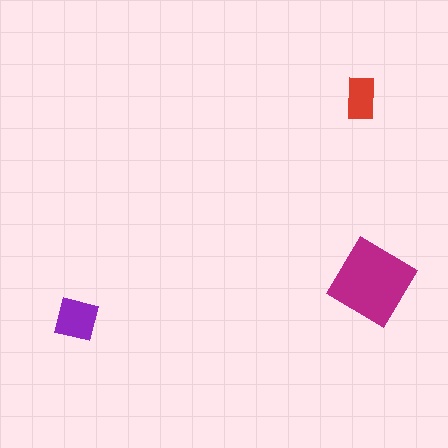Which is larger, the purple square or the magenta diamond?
The magenta diamond.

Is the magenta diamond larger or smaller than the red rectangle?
Larger.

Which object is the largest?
The magenta diamond.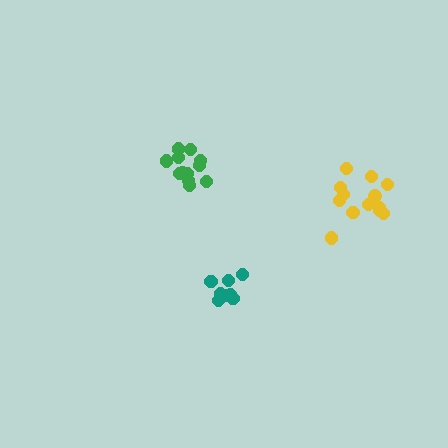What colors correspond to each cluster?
The clusters are colored: green, teal, yellow.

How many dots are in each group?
Group 1: 13 dots, Group 2: 9 dots, Group 3: 13 dots (35 total).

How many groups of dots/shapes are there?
There are 3 groups.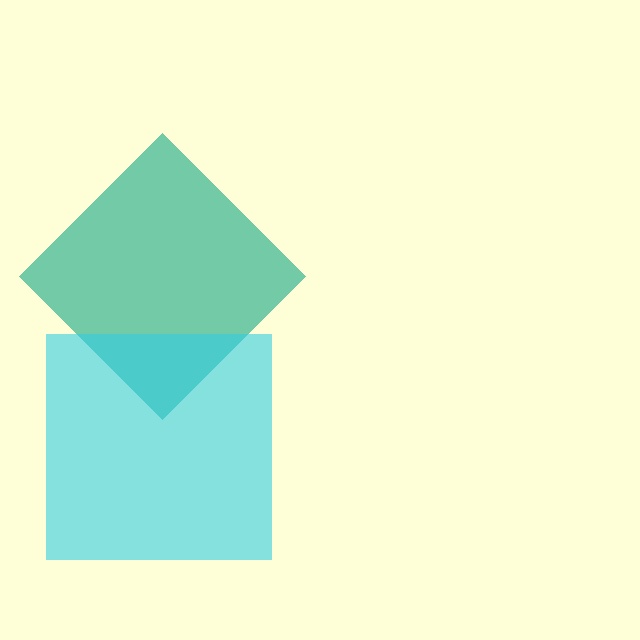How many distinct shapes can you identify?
There are 2 distinct shapes: a teal diamond, a cyan square.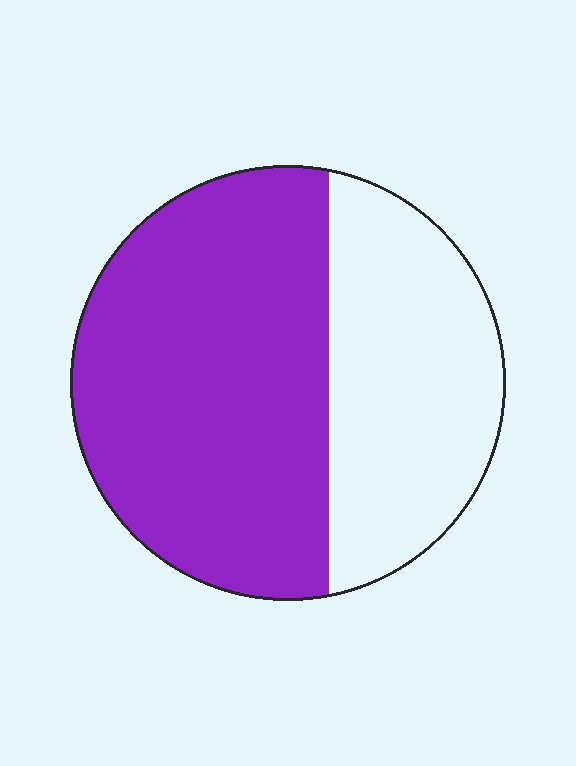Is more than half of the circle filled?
Yes.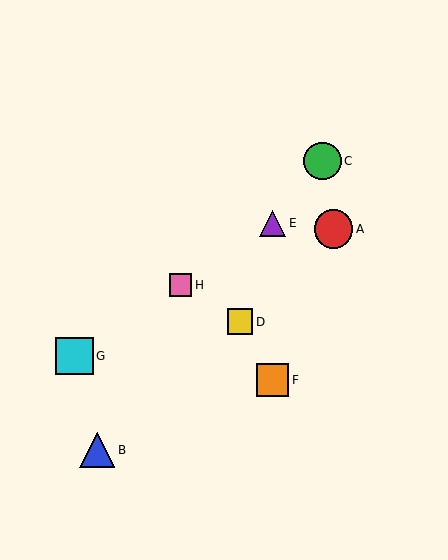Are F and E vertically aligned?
Yes, both are at x≈273.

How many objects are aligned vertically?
2 objects (E, F) are aligned vertically.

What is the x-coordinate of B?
Object B is at x≈97.